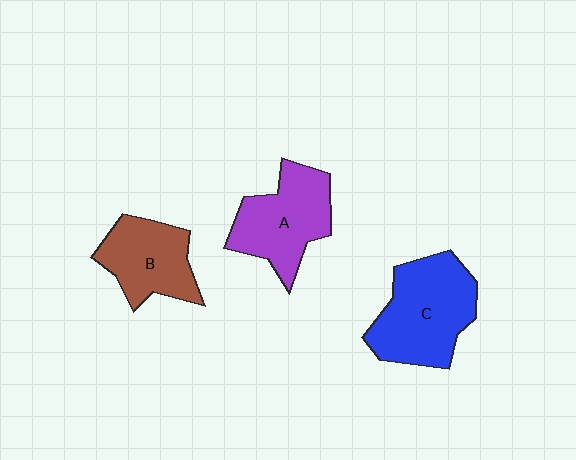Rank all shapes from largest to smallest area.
From largest to smallest: C (blue), A (purple), B (brown).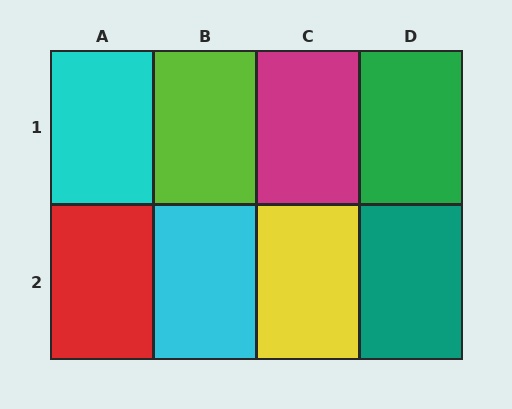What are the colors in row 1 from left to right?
Cyan, lime, magenta, green.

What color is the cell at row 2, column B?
Cyan.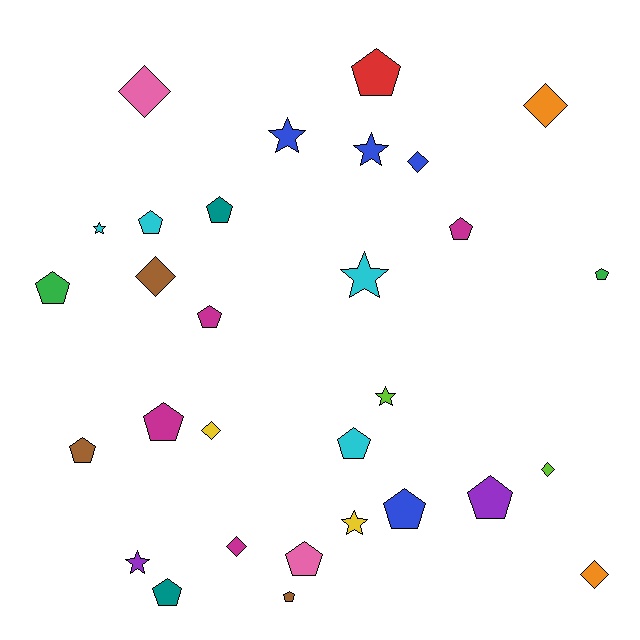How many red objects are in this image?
There is 1 red object.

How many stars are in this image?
There are 7 stars.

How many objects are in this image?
There are 30 objects.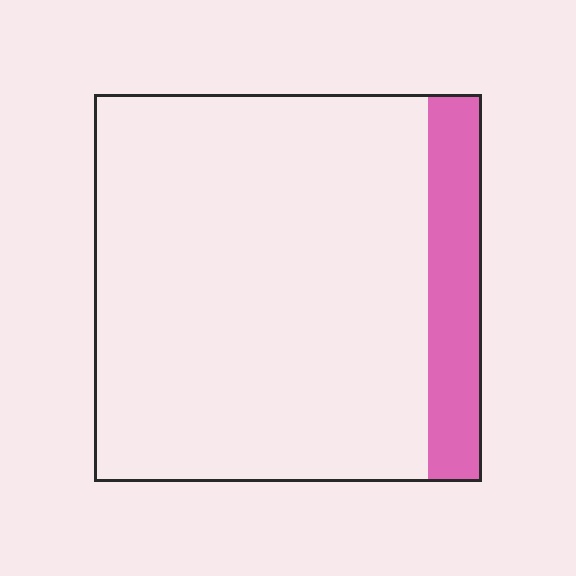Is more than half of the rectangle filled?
No.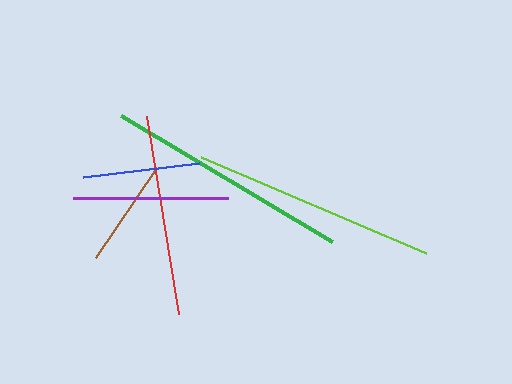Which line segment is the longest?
The green line is the longest at approximately 246 pixels.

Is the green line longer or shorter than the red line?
The green line is longer than the red line.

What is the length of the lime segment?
The lime segment is approximately 244 pixels long.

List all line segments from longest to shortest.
From longest to shortest: green, lime, red, purple, blue, brown.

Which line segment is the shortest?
The brown line is the shortest at approximately 108 pixels.